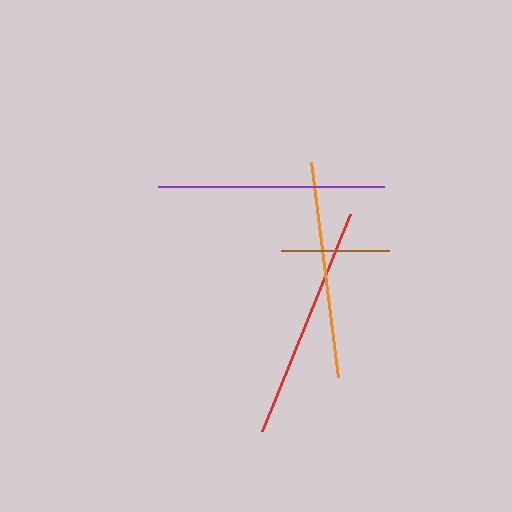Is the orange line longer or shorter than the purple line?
The purple line is longer than the orange line.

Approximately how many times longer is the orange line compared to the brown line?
The orange line is approximately 2.0 times the length of the brown line.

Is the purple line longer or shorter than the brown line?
The purple line is longer than the brown line.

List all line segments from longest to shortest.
From longest to shortest: red, purple, orange, brown.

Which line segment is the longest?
The red line is the longest at approximately 234 pixels.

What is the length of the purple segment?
The purple segment is approximately 227 pixels long.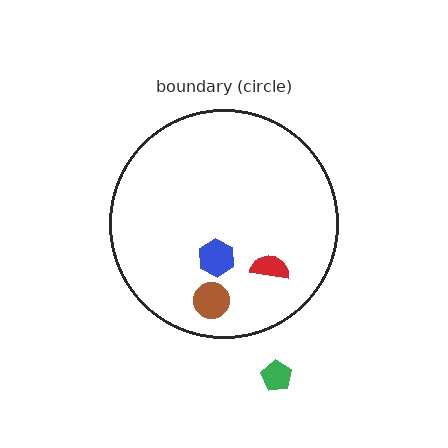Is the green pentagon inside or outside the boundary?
Outside.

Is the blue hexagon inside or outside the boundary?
Inside.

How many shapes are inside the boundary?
3 inside, 1 outside.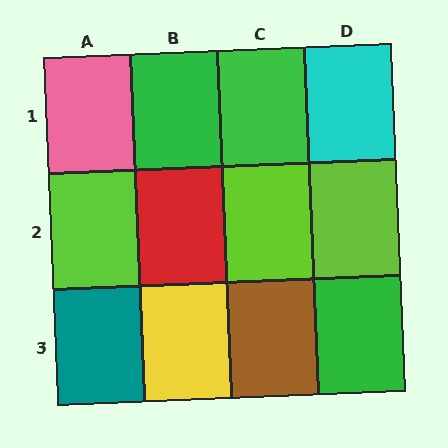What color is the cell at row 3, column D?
Green.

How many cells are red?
1 cell is red.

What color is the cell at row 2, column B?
Red.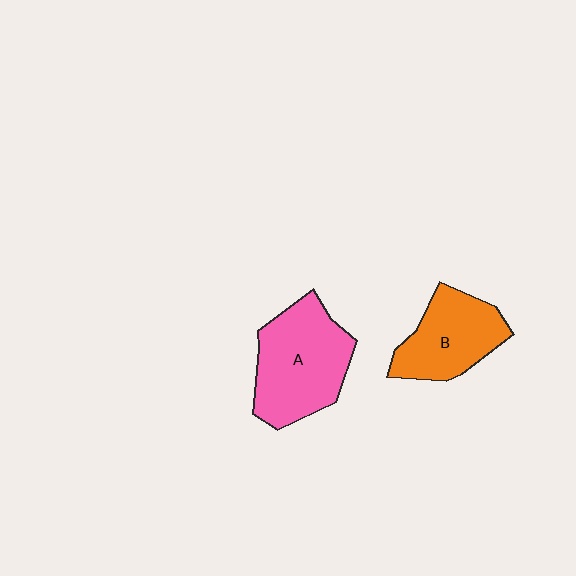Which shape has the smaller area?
Shape B (orange).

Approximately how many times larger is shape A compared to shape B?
Approximately 1.3 times.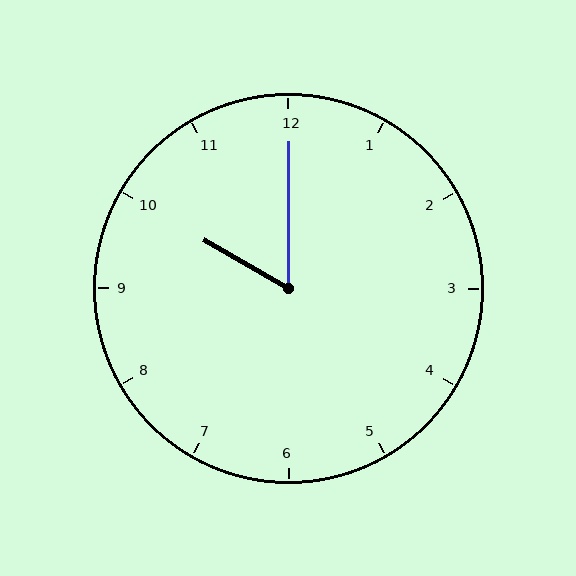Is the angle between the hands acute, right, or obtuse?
It is acute.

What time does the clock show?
10:00.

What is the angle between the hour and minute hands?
Approximately 60 degrees.